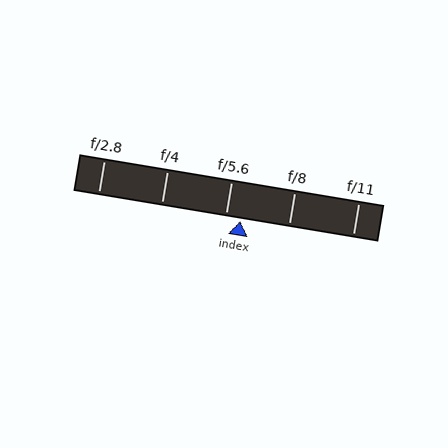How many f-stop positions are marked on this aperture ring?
There are 5 f-stop positions marked.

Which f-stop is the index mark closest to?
The index mark is closest to f/5.6.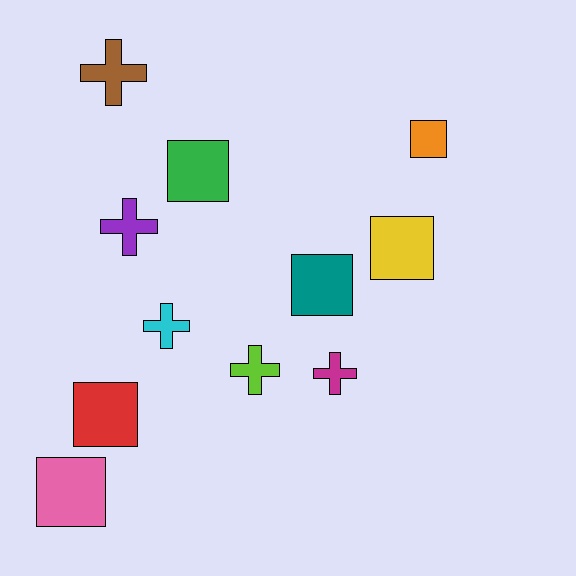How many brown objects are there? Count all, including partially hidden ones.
There is 1 brown object.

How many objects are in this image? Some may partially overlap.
There are 11 objects.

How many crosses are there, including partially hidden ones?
There are 5 crosses.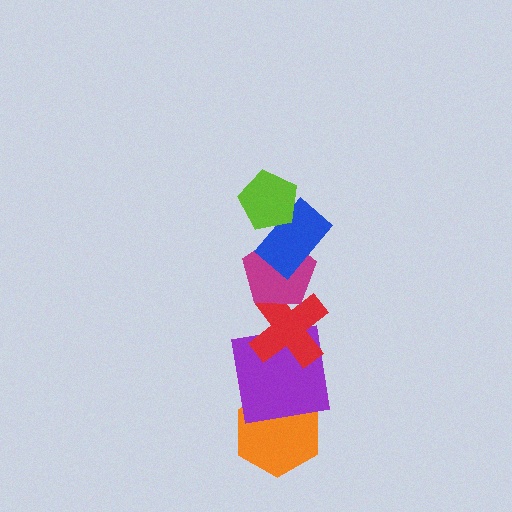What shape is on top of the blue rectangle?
The lime pentagon is on top of the blue rectangle.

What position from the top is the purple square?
The purple square is 5th from the top.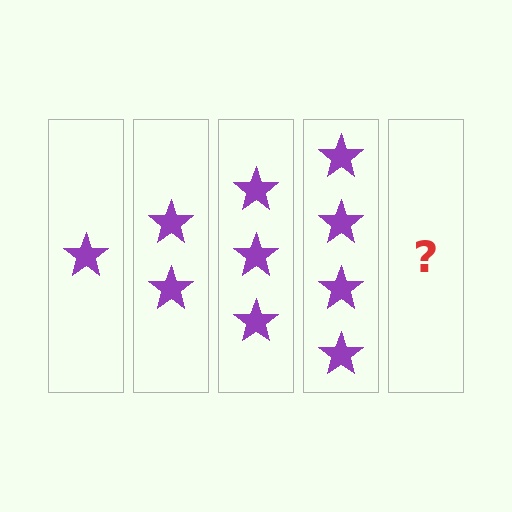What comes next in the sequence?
The next element should be 5 stars.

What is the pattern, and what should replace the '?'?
The pattern is that each step adds one more star. The '?' should be 5 stars.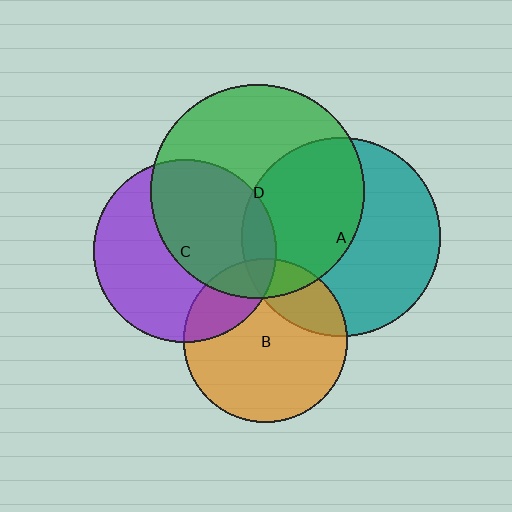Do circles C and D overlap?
Yes.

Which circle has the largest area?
Circle D (green).